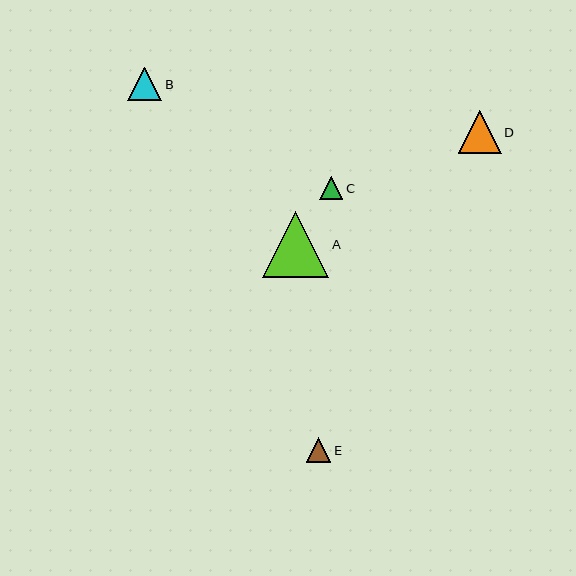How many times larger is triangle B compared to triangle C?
Triangle B is approximately 1.5 times the size of triangle C.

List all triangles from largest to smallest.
From largest to smallest: A, D, B, E, C.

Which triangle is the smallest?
Triangle C is the smallest with a size of approximately 23 pixels.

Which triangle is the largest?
Triangle A is the largest with a size of approximately 66 pixels.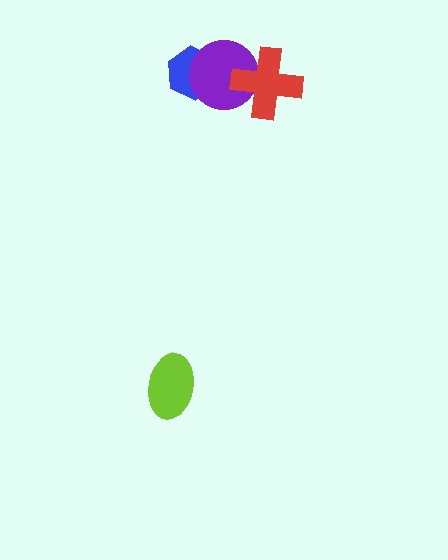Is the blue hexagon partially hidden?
Yes, it is partially covered by another shape.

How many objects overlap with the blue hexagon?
1 object overlaps with the blue hexagon.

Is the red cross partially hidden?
No, no other shape covers it.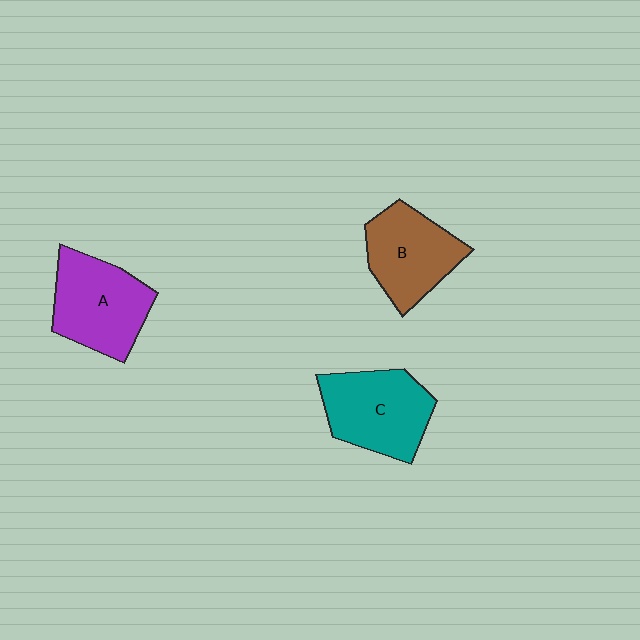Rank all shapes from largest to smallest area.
From largest to smallest: C (teal), A (purple), B (brown).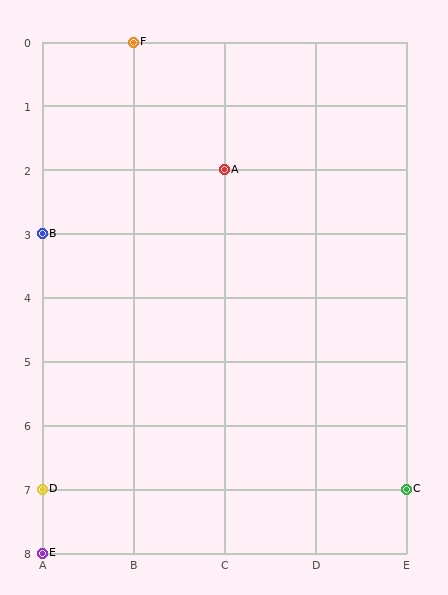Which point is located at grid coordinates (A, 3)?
Point B is at (A, 3).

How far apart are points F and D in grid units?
Points F and D are 1 column and 7 rows apart (about 7.1 grid units diagonally).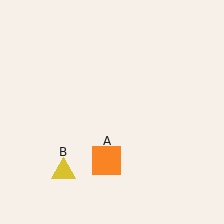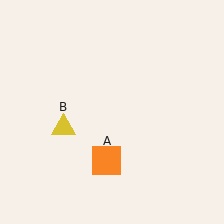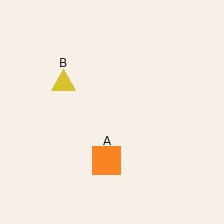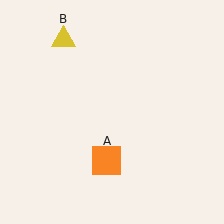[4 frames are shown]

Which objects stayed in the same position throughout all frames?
Orange square (object A) remained stationary.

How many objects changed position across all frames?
1 object changed position: yellow triangle (object B).